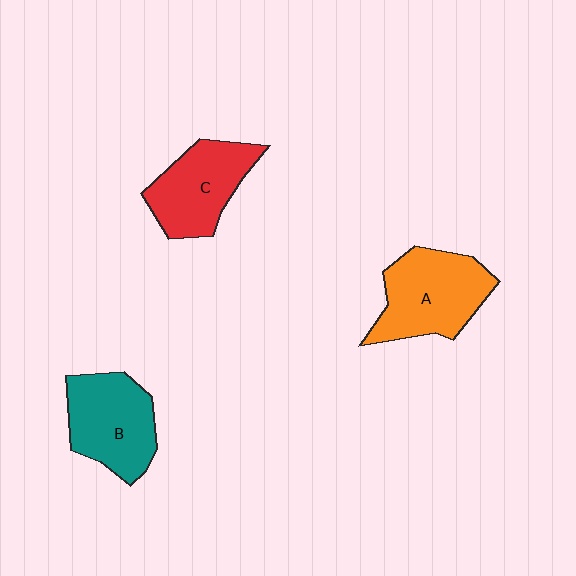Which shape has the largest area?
Shape A (orange).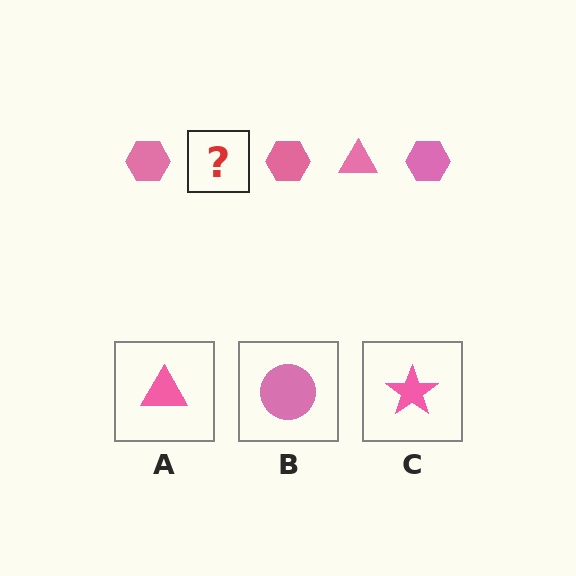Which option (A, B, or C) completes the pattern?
A.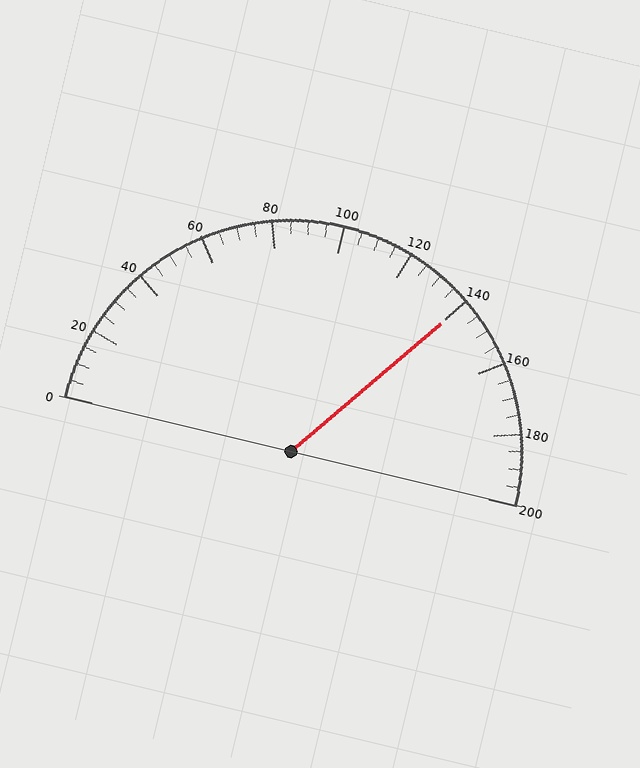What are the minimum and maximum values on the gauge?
The gauge ranges from 0 to 200.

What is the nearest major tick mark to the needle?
The nearest major tick mark is 140.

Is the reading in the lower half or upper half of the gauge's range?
The reading is in the upper half of the range (0 to 200).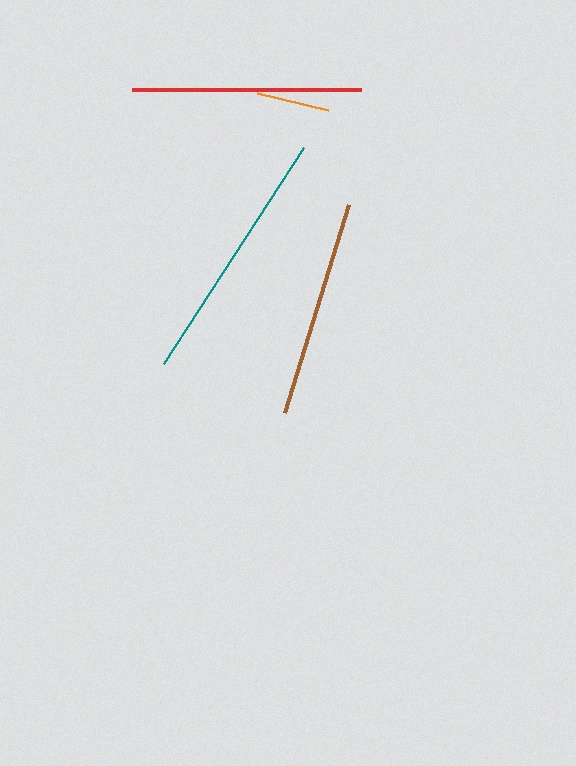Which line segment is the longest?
The teal line is the longest at approximately 257 pixels.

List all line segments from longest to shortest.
From longest to shortest: teal, red, brown, orange.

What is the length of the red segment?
The red segment is approximately 229 pixels long.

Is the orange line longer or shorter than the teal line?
The teal line is longer than the orange line.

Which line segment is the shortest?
The orange line is the shortest at approximately 74 pixels.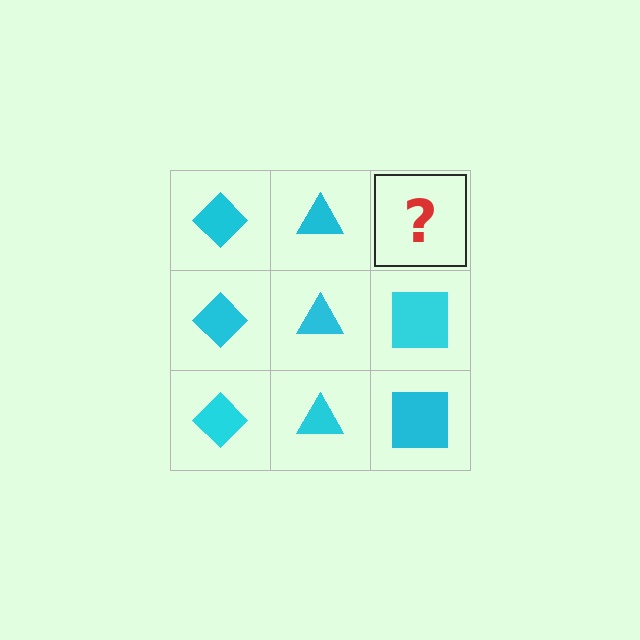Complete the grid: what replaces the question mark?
The question mark should be replaced with a cyan square.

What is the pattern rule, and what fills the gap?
The rule is that each column has a consistent shape. The gap should be filled with a cyan square.